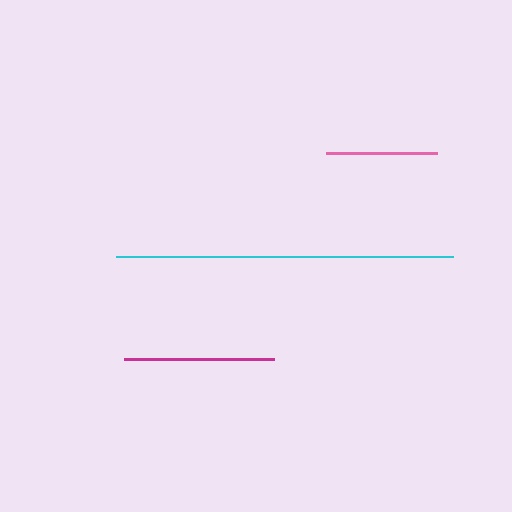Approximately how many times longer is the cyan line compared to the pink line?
The cyan line is approximately 3.0 times the length of the pink line.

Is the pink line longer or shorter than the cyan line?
The cyan line is longer than the pink line.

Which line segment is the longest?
The cyan line is the longest at approximately 337 pixels.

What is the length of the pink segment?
The pink segment is approximately 112 pixels long.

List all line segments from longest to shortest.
From longest to shortest: cyan, magenta, pink.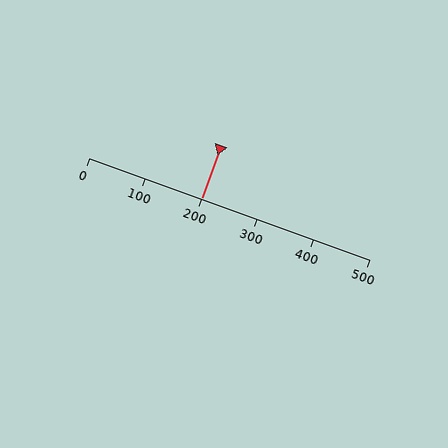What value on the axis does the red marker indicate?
The marker indicates approximately 200.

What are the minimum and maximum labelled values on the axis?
The axis runs from 0 to 500.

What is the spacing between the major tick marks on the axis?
The major ticks are spaced 100 apart.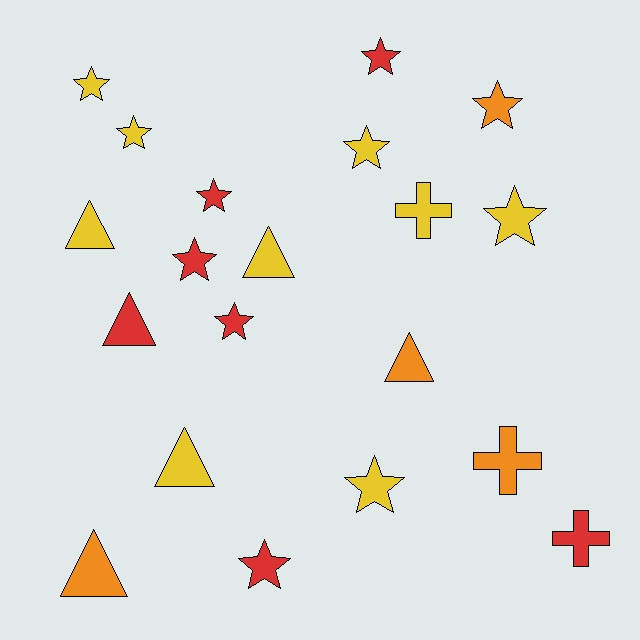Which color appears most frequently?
Yellow, with 9 objects.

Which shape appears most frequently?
Star, with 11 objects.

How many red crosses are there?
There is 1 red cross.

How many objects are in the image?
There are 20 objects.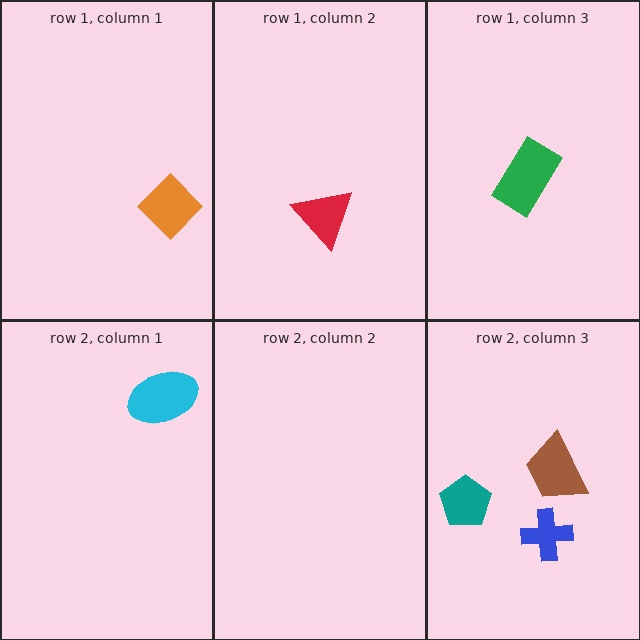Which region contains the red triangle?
The row 1, column 2 region.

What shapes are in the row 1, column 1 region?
The orange diamond.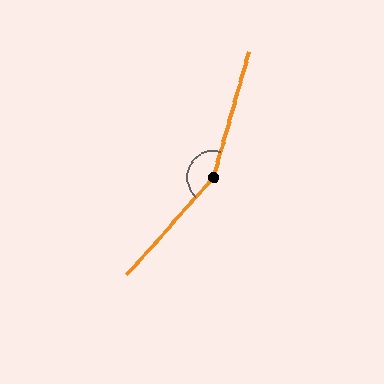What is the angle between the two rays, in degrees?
Approximately 154 degrees.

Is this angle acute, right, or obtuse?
It is obtuse.